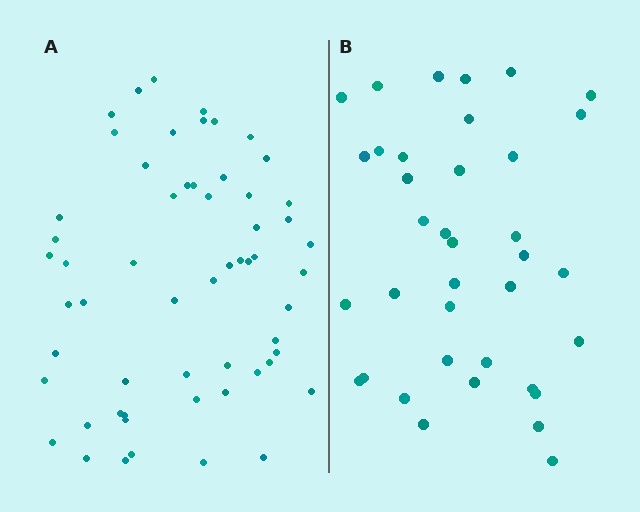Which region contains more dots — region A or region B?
Region A (the left region) has more dots.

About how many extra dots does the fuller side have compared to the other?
Region A has approximately 20 more dots than region B.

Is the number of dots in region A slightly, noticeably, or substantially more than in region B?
Region A has substantially more. The ratio is roughly 1.6 to 1.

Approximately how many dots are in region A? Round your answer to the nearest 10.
About 60 dots. (The exact count is 58, which rounds to 60.)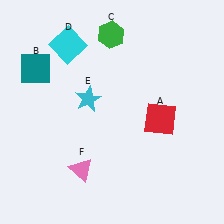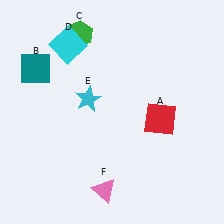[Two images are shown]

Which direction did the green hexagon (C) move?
The green hexagon (C) moved left.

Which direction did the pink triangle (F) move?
The pink triangle (F) moved right.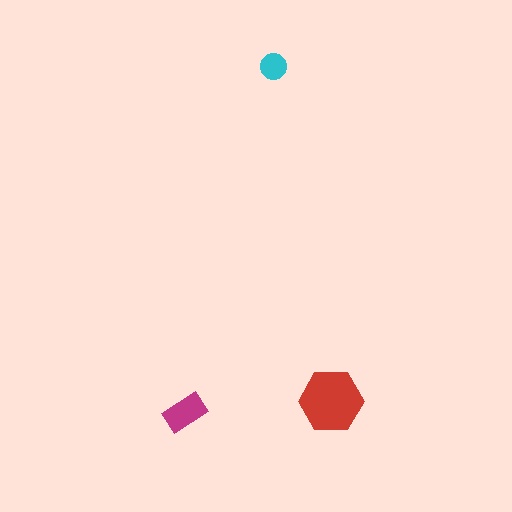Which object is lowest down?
The magenta rectangle is bottommost.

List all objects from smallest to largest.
The cyan circle, the magenta rectangle, the red hexagon.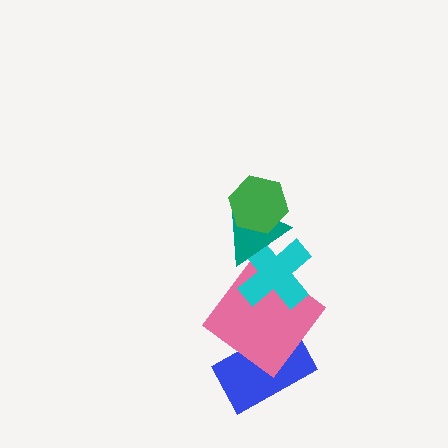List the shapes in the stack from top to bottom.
From top to bottom: the green hexagon, the teal triangle, the cyan cross, the pink diamond, the blue rectangle.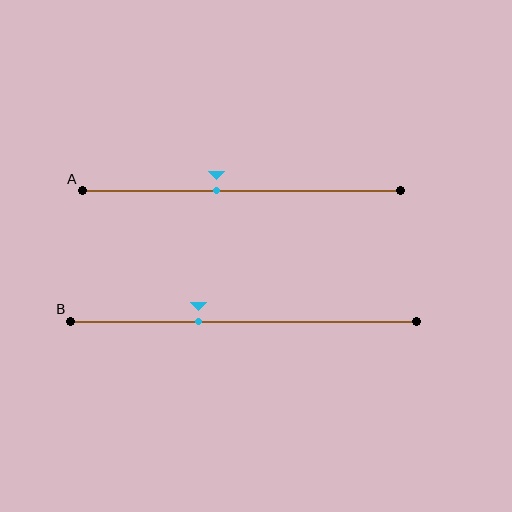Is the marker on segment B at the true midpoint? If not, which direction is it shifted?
No, the marker on segment B is shifted to the left by about 13% of the segment length.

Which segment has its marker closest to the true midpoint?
Segment A has its marker closest to the true midpoint.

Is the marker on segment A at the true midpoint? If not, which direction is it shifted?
No, the marker on segment A is shifted to the left by about 8% of the segment length.